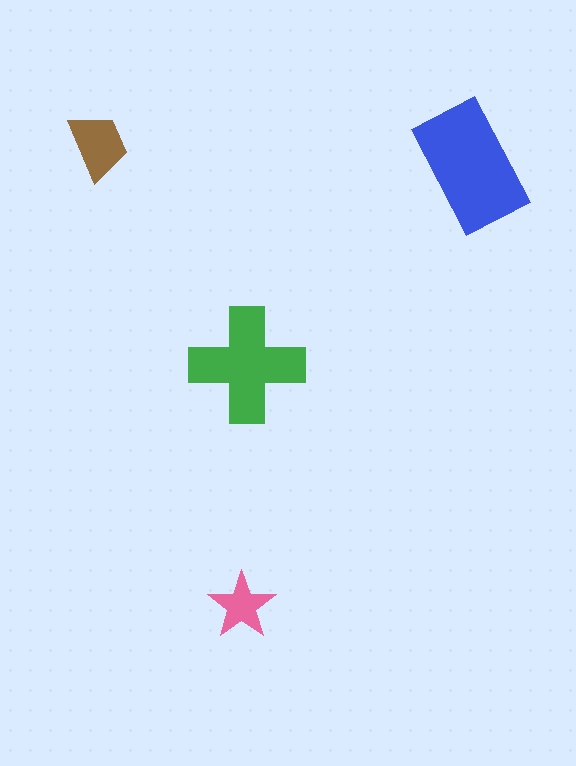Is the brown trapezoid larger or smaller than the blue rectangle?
Smaller.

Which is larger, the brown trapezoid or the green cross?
The green cross.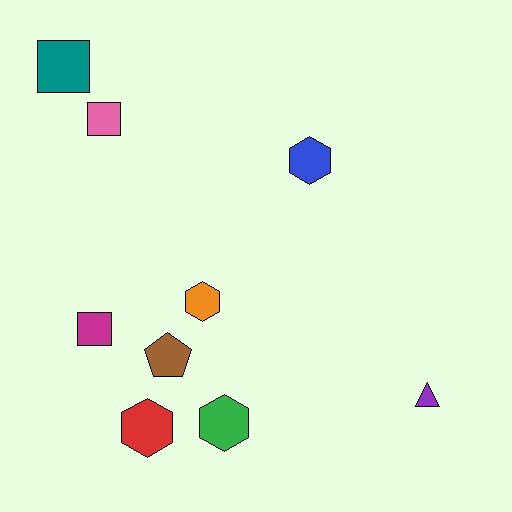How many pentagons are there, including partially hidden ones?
There is 1 pentagon.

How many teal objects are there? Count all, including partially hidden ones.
There is 1 teal object.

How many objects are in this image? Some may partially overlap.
There are 9 objects.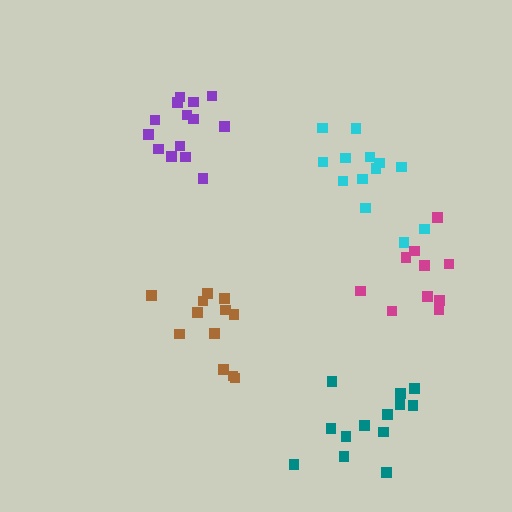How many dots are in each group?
Group 1: 13 dots, Group 2: 14 dots, Group 3: 12 dots, Group 4: 10 dots, Group 5: 13 dots (62 total).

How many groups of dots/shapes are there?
There are 5 groups.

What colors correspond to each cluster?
The clusters are colored: teal, purple, brown, magenta, cyan.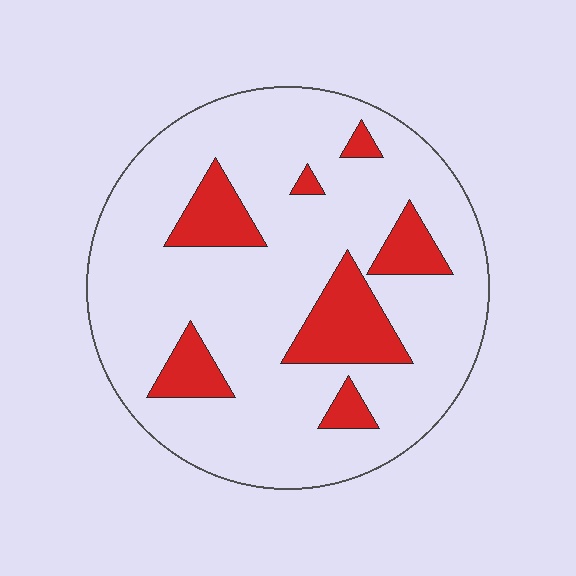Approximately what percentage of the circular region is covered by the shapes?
Approximately 20%.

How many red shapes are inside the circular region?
7.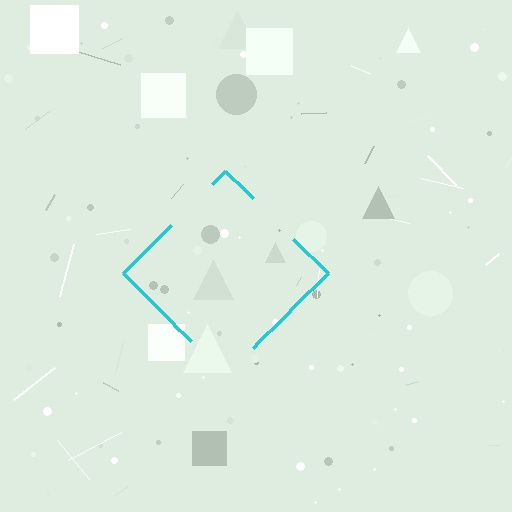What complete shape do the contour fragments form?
The contour fragments form a diamond.